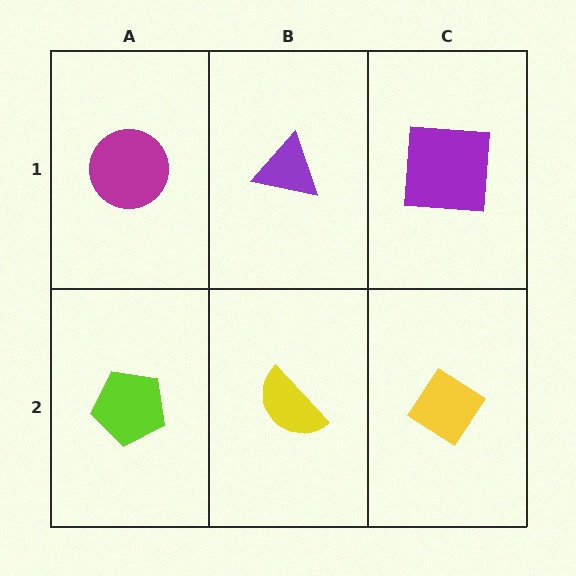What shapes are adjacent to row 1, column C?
A yellow diamond (row 2, column C), a purple triangle (row 1, column B).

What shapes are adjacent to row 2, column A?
A magenta circle (row 1, column A), a yellow semicircle (row 2, column B).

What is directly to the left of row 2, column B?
A lime pentagon.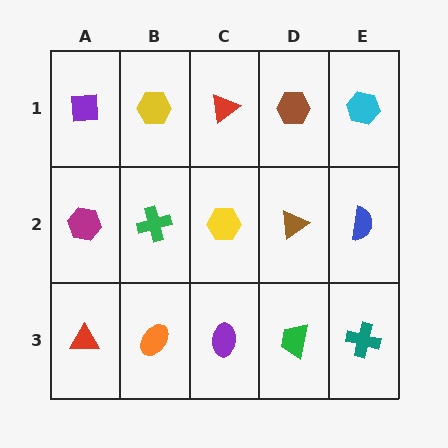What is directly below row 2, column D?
A green trapezoid.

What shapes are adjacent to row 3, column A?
A magenta hexagon (row 2, column A), an orange ellipse (row 3, column B).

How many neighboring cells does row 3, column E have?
2.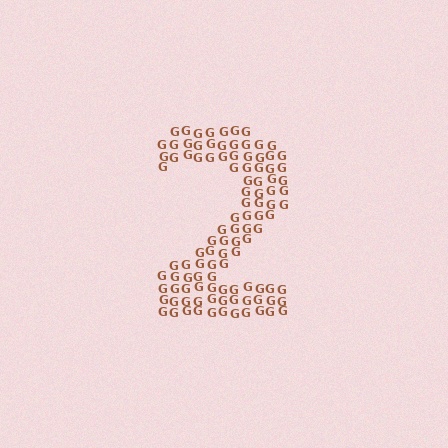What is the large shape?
The large shape is the digit 2.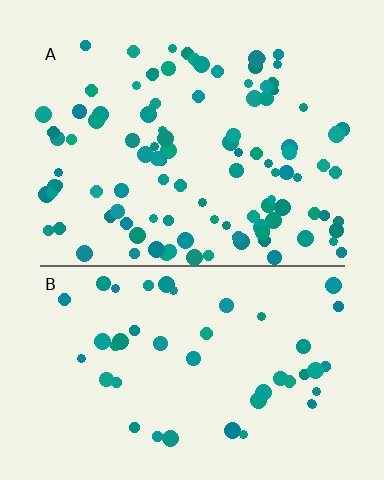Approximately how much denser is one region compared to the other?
Approximately 2.3× — region A over region B.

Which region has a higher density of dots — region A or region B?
A (the top).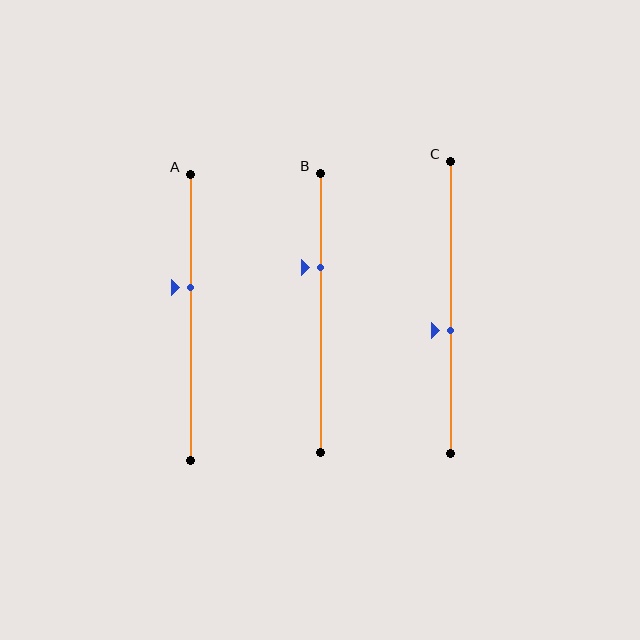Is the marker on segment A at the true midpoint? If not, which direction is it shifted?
No, the marker on segment A is shifted upward by about 11% of the segment length.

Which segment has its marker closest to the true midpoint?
Segment C has its marker closest to the true midpoint.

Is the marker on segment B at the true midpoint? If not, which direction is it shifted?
No, the marker on segment B is shifted upward by about 16% of the segment length.